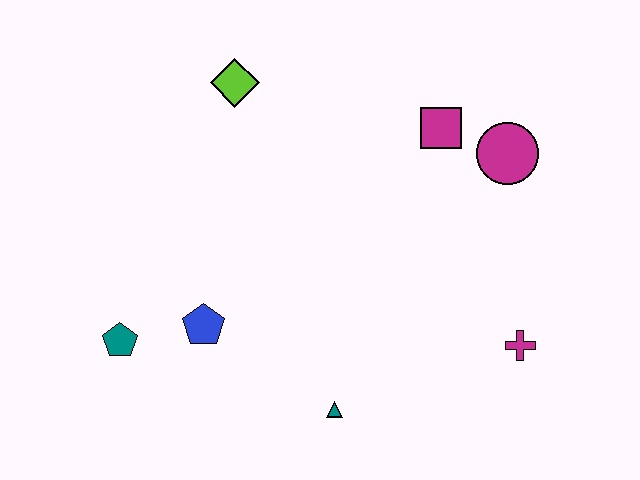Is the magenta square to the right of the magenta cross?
No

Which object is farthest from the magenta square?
The teal pentagon is farthest from the magenta square.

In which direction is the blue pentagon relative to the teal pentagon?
The blue pentagon is to the right of the teal pentagon.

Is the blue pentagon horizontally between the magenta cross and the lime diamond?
No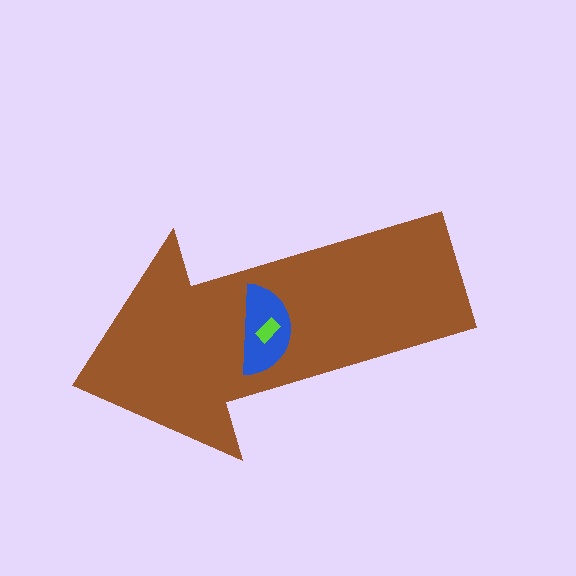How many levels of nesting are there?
3.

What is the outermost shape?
The brown arrow.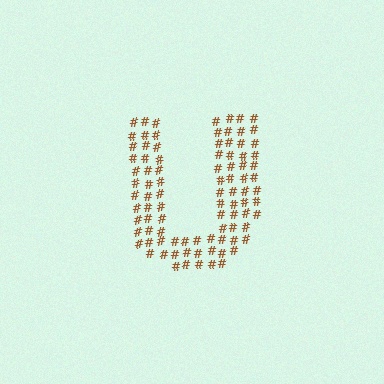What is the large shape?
The large shape is the letter U.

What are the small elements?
The small elements are hash symbols.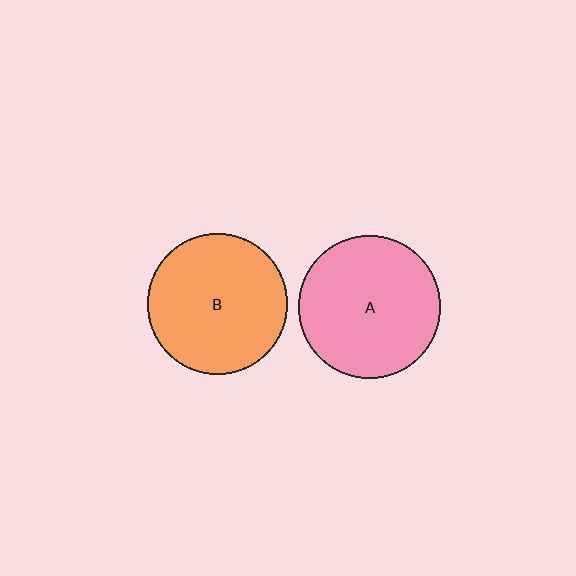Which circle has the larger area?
Circle A (pink).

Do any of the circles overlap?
No, none of the circles overlap.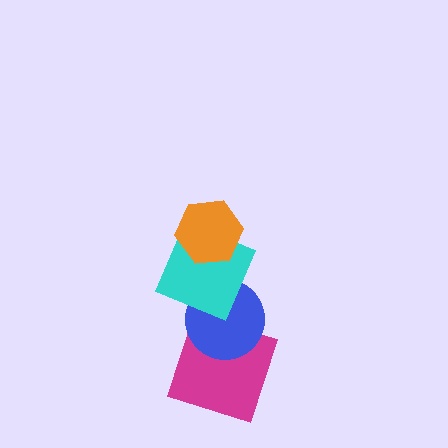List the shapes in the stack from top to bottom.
From top to bottom: the orange hexagon, the cyan square, the blue circle, the magenta square.